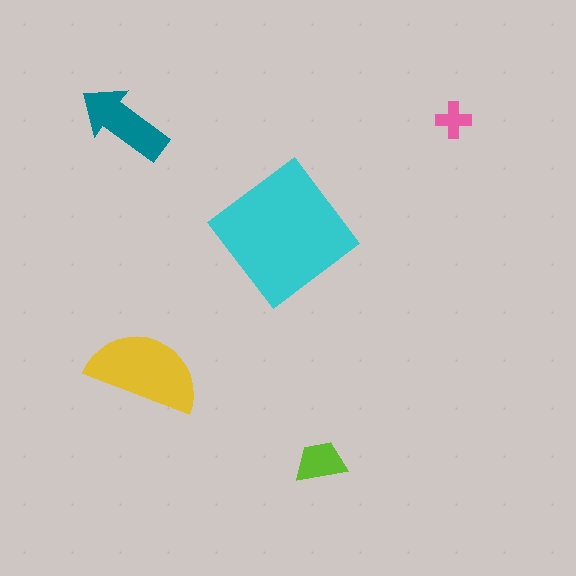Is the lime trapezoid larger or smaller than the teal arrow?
Smaller.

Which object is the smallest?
The pink cross.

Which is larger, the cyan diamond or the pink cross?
The cyan diamond.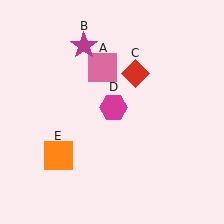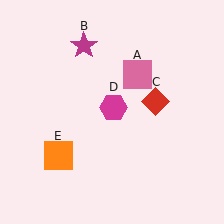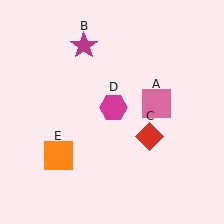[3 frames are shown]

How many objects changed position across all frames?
2 objects changed position: pink square (object A), red diamond (object C).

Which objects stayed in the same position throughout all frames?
Magenta star (object B) and magenta hexagon (object D) and orange square (object E) remained stationary.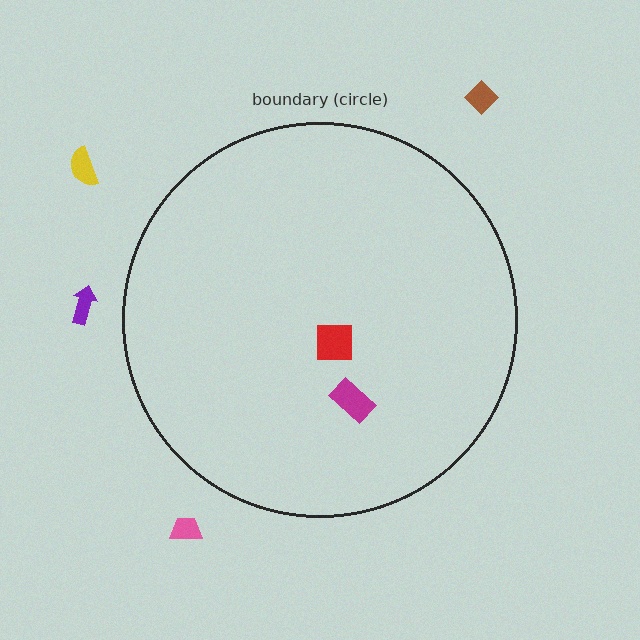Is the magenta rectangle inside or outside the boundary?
Inside.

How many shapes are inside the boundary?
2 inside, 4 outside.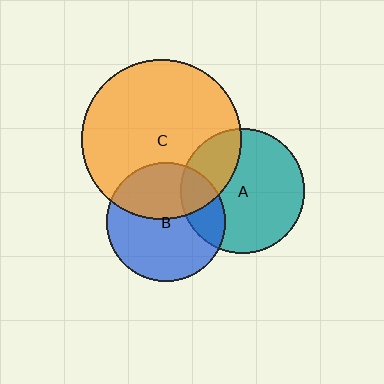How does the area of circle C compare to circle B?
Approximately 1.8 times.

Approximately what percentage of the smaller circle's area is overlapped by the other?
Approximately 20%.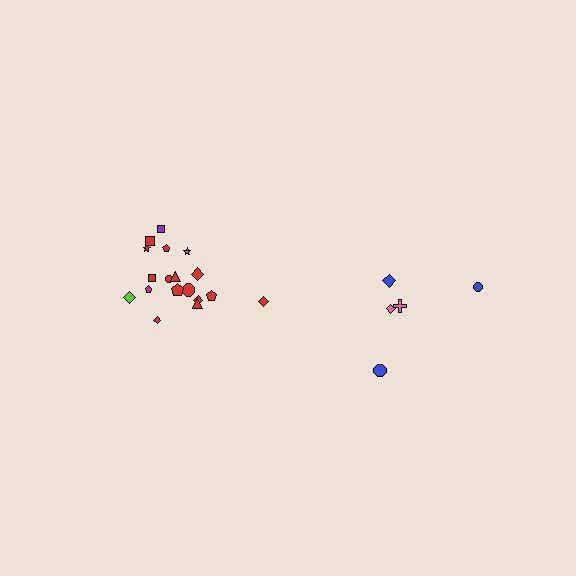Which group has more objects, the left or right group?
The left group.